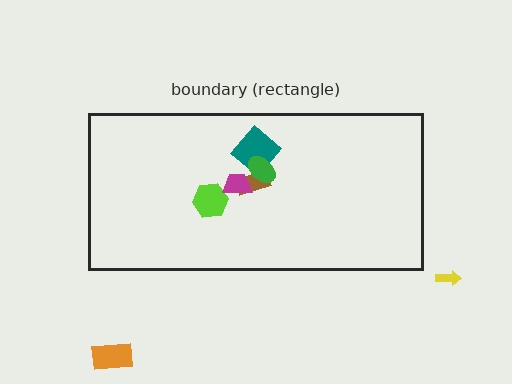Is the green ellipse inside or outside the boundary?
Inside.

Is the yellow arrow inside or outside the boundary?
Outside.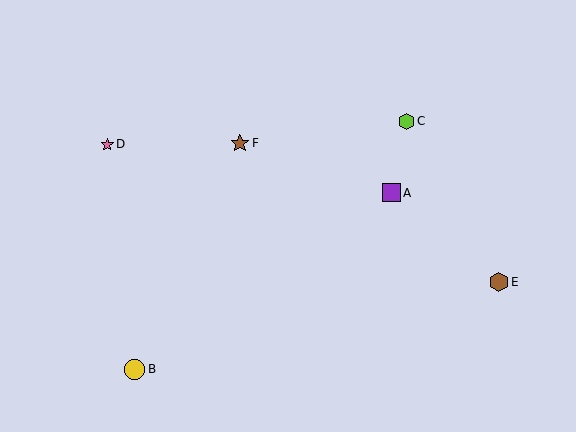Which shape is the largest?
The yellow circle (labeled B) is the largest.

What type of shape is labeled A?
Shape A is a purple square.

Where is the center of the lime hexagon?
The center of the lime hexagon is at (406, 121).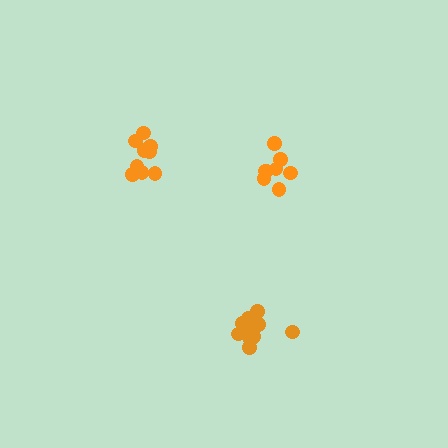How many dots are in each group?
Group 1: 8 dots, Group 2: 9 dots, Group 3: 13 dots (30 total).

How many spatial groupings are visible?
There are 3 spatial groupings.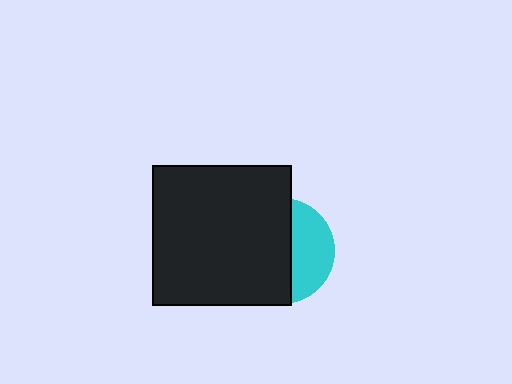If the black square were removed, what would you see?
You would see the complete cyan circle.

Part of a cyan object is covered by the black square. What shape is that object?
It is a circle.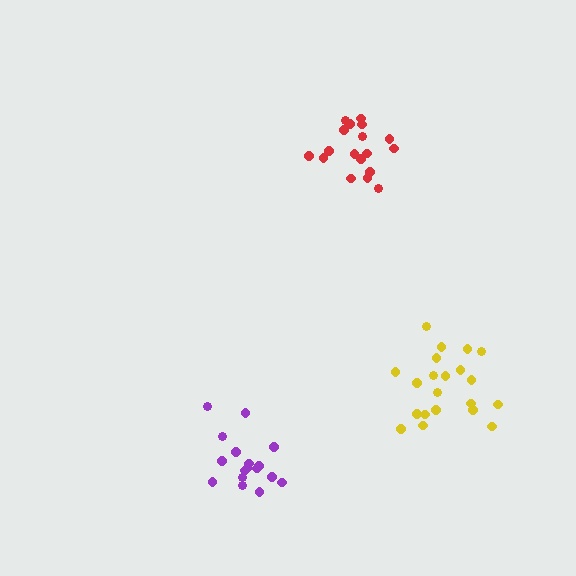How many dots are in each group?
Group 1: 17 dots, Group 2: 18 dots, Group 3: 21 dots (56 total).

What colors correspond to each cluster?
The clusters are colored: purple, red, yellow.